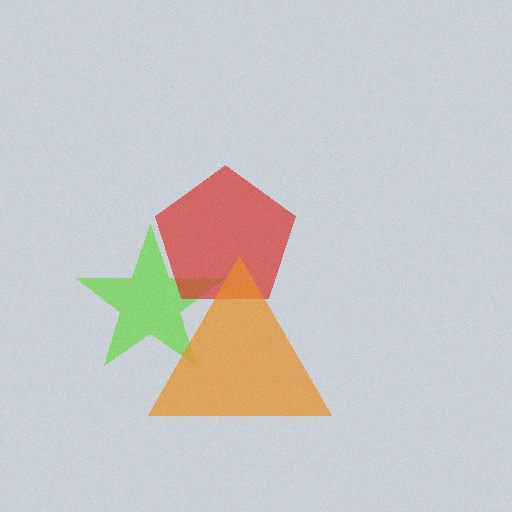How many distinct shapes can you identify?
There are 3 distinct shapes: a lime star, a red pentagon, an orange triangle.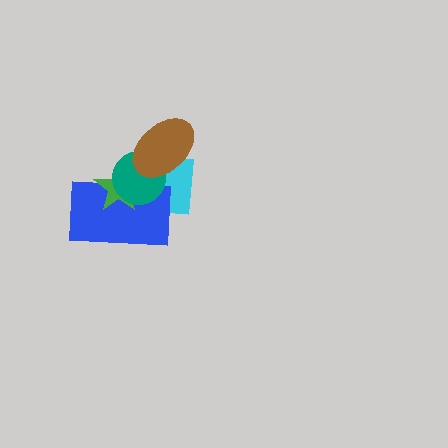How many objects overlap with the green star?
3 objects overlap with the green star.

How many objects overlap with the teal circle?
4 objects overlap with the teal circle.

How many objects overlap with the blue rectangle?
3 objects overlap with the blue rectangle.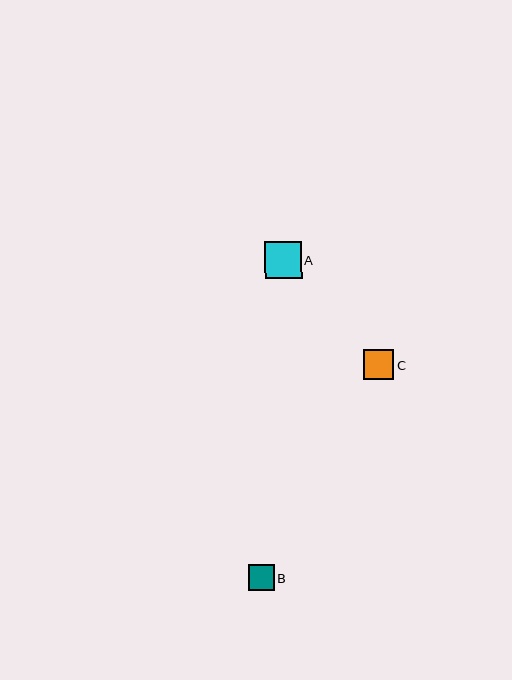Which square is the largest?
Square A is the largest with a size of approximately 37 pixels.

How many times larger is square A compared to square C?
Square A is approximately 1.2 times the size of square C.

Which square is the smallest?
Square B is the smallest with a size of approximately 26 pixels.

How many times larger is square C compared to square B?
Square C is approximately 1.2 times the size of square B.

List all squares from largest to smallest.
From largest to smallest: A, C, B.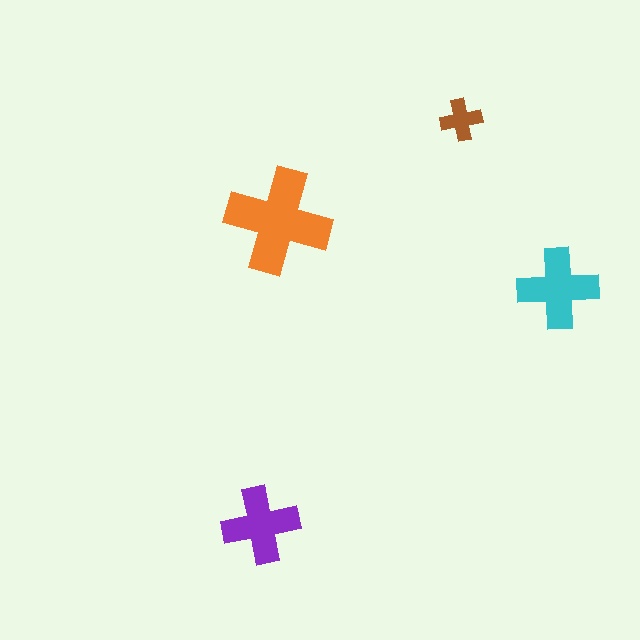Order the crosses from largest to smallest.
the orange one, the cyan one, the purple one, the brown one.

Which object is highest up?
The brown cross is topmost.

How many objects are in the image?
There are 4 objects in the image.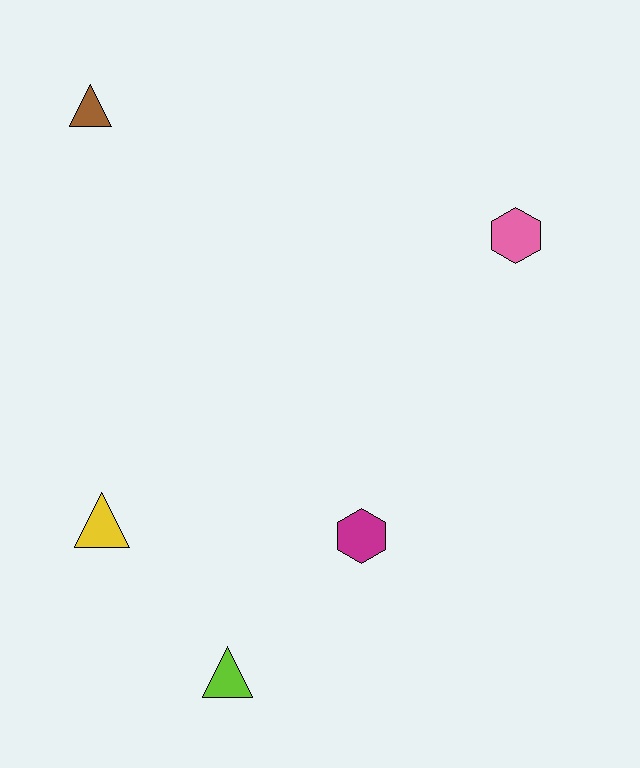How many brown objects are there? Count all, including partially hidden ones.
There is 1 brown object.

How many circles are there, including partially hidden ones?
There are no circles.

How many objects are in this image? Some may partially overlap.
There are 5 objects.